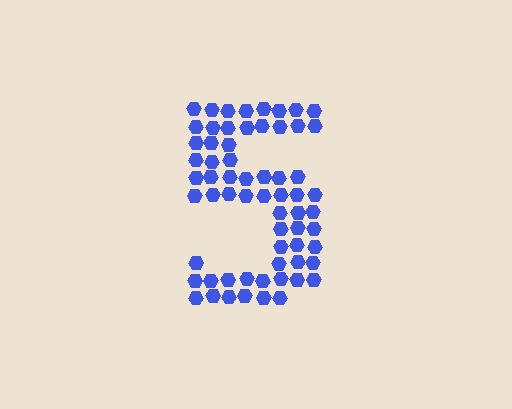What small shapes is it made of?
It is made of small hexagons.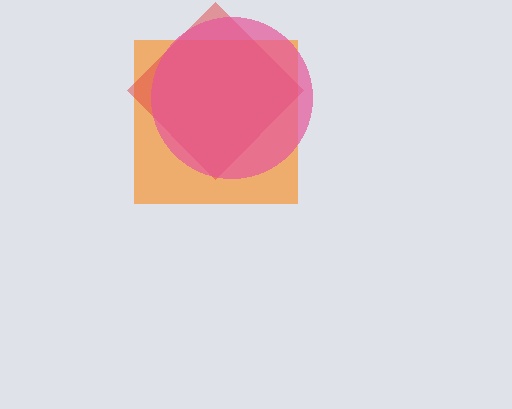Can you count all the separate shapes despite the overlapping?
Yes, there are 3 separate shapes.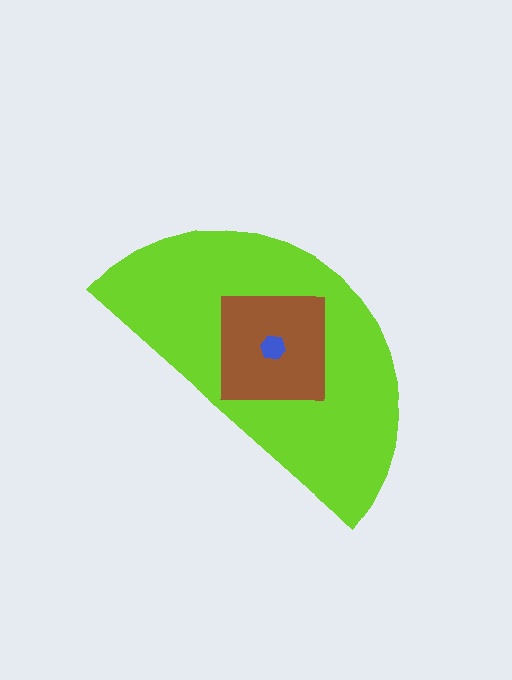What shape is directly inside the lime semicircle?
The brown square.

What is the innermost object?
The blue hexagon.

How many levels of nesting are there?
3.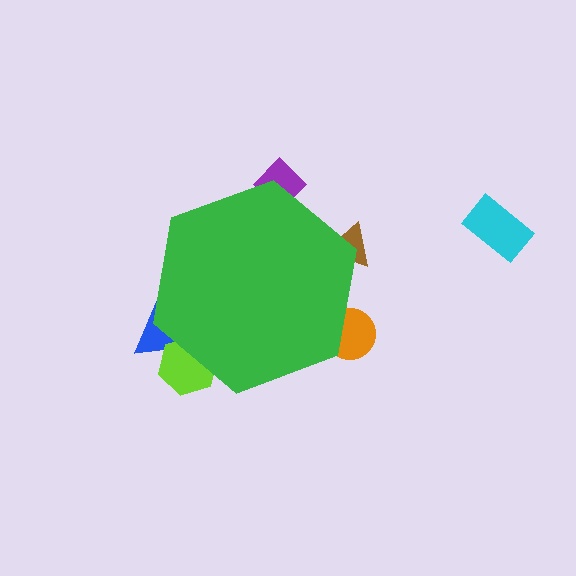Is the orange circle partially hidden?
Yes, the orange circle is partially hidden behind the green hexagon.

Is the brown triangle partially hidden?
Yes, the brown triangle is partially hidden behind the green hexagon.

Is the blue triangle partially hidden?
Yes, the blue triangle is partially hidden behind the green hexagon.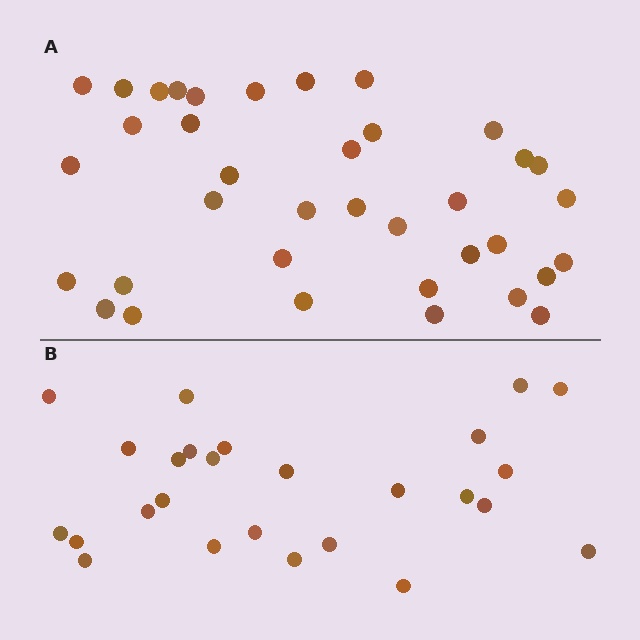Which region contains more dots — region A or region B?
Region A (the top region) has more dots.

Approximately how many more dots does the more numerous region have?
Region A has roughly 12 or so more dots than region B.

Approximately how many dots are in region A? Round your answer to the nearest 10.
About 40 dots. (The exact count is 37, which rounds to 40.)